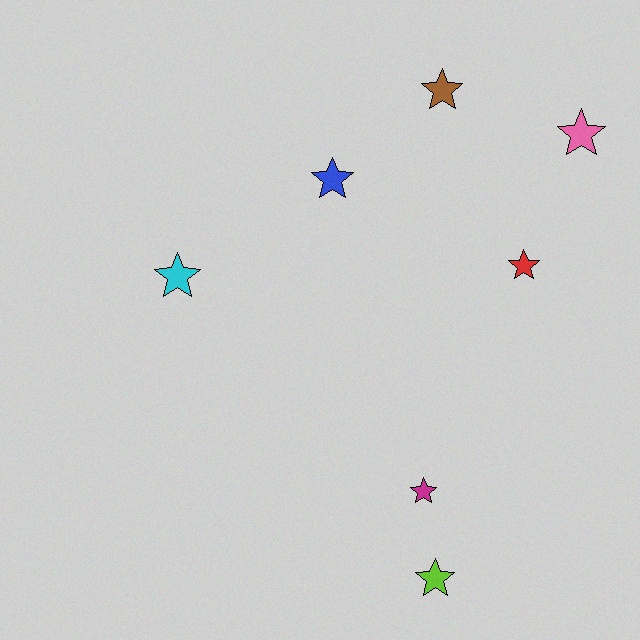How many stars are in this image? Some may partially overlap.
There are 7 stars.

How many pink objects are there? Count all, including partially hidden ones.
There is 1 pink object.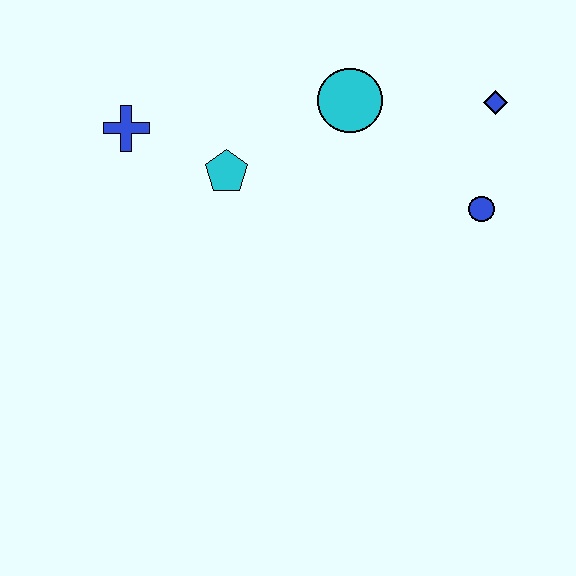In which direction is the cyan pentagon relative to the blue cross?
The cyan pentagon is to the right of the blue cross.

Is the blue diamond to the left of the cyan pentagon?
No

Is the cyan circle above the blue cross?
Yes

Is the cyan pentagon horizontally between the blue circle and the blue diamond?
No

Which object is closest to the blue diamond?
The blue circle is closest to the blue diamond.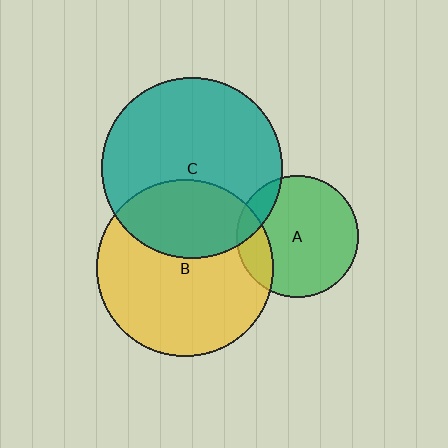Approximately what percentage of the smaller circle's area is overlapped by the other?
Approximately 15%.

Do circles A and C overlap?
Yes.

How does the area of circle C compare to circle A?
Approximately 2.2 times.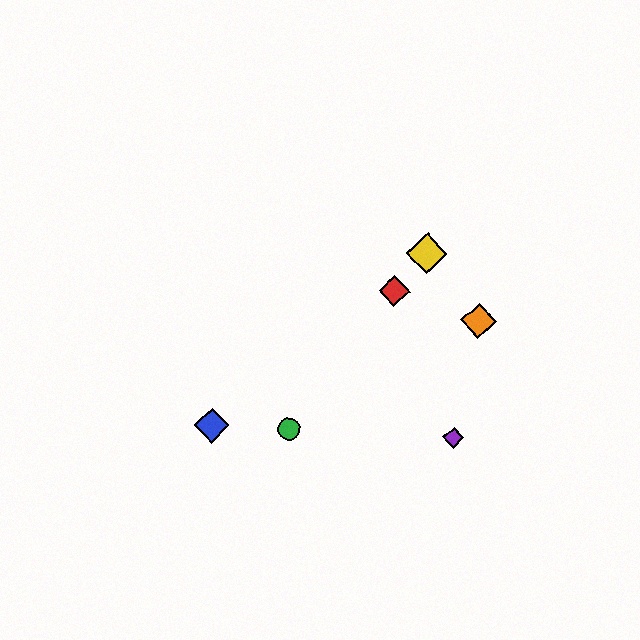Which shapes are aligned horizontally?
The blue diamond, the green circle, the purple diamond are aligned horizontally.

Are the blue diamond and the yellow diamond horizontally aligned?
No, the blue diamond is at y≈425 and the yellow diamond is at y≈253.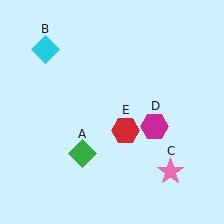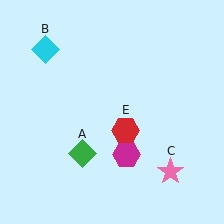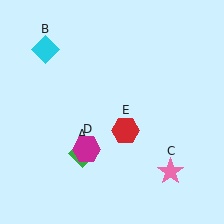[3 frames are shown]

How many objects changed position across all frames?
1 object changed position: magenta hexagon (object D).